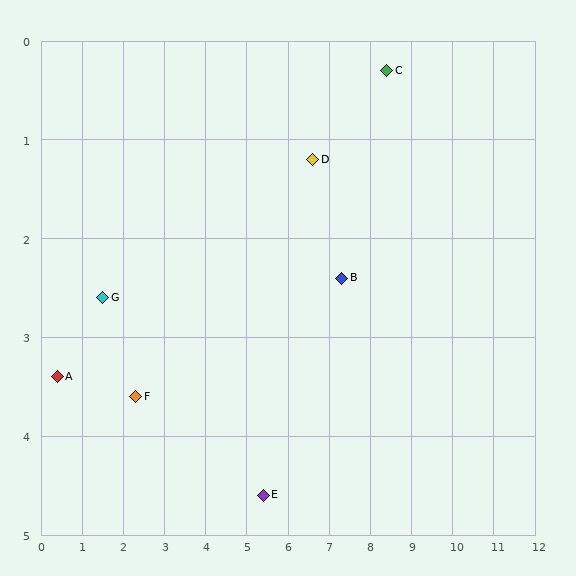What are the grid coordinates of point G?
Point G is at approximately (1.5, 2.6).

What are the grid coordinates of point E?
Point E is at approximately (5.4, 4.6).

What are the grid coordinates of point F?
Point F is at approximately (2.3, 3.6).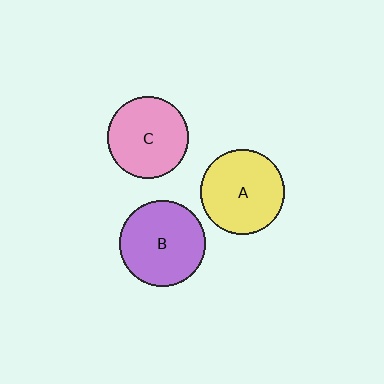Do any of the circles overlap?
No, none of the circles overlap.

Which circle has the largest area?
Circle B (purple).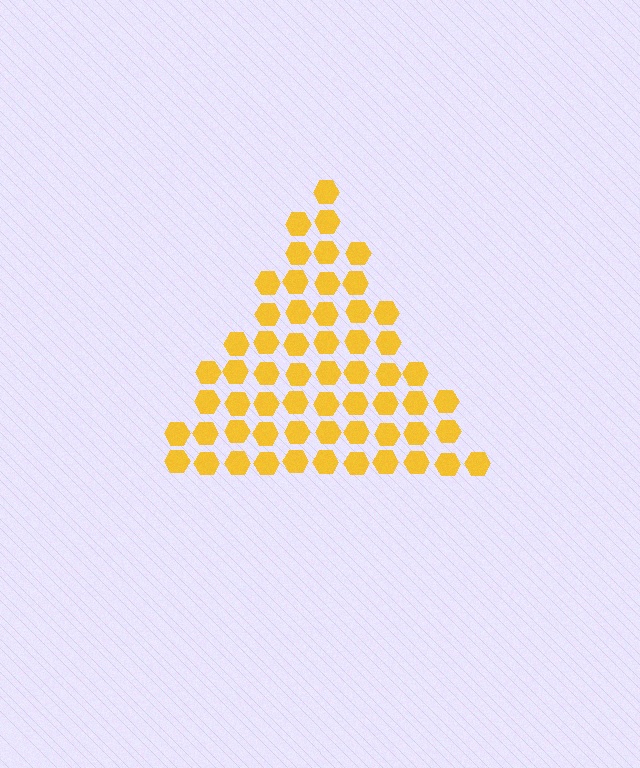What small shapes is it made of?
It is made of small hexagons.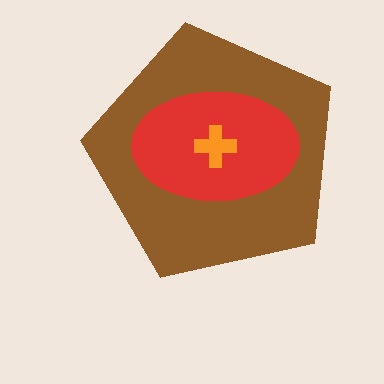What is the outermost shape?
The brown pentagon.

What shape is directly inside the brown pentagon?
The red ellipse.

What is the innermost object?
The orange cross.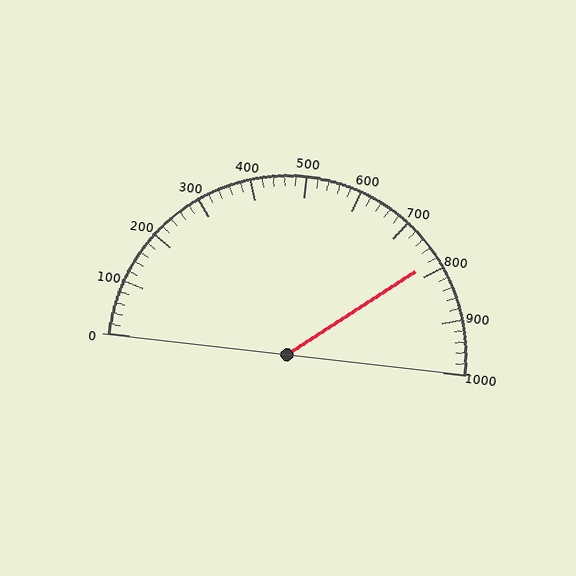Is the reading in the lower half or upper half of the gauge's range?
The reading is in the upper half of the range (0 to 1000).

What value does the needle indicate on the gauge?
The needle indicates approximately 780.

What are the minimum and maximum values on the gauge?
The gauge ranges from 0 to 1000.